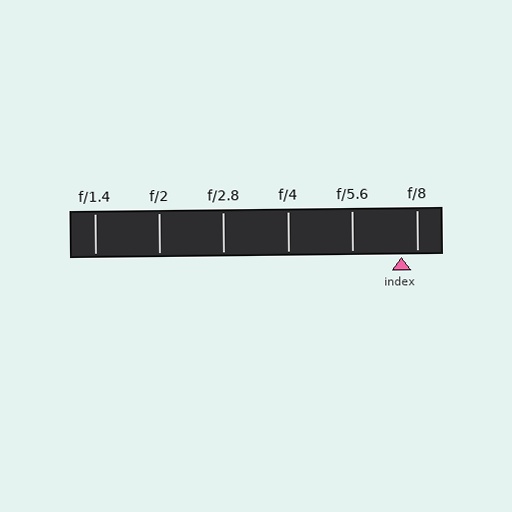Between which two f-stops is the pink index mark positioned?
The index mark is between f/5.6 and f/8.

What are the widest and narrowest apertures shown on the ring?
The widest aperture shown is f/1.4 and the narrowest is f/8.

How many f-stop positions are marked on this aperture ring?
There are 6 f-stop positions marked.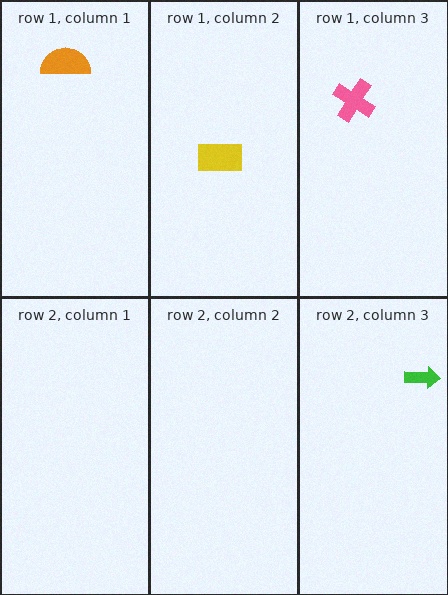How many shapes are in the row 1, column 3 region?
1.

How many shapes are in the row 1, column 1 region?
1.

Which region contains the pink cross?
The row 1, column 3 region.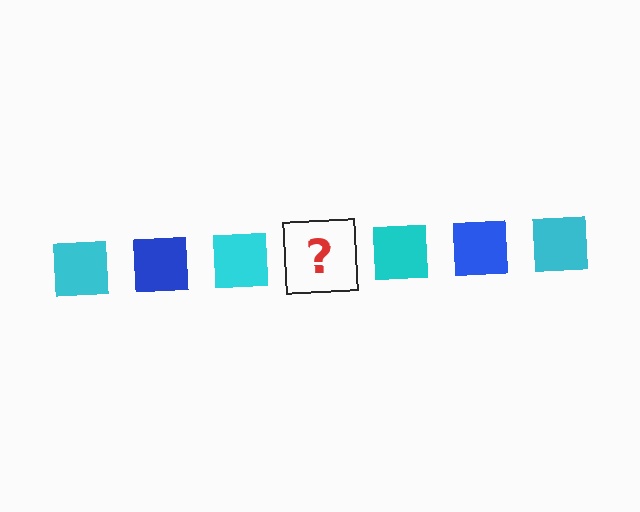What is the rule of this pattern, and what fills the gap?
The rule is that the pattern cycles through cyan, blue squares. The gap should be filled with a blue square.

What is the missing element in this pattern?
The missing element is a blue square.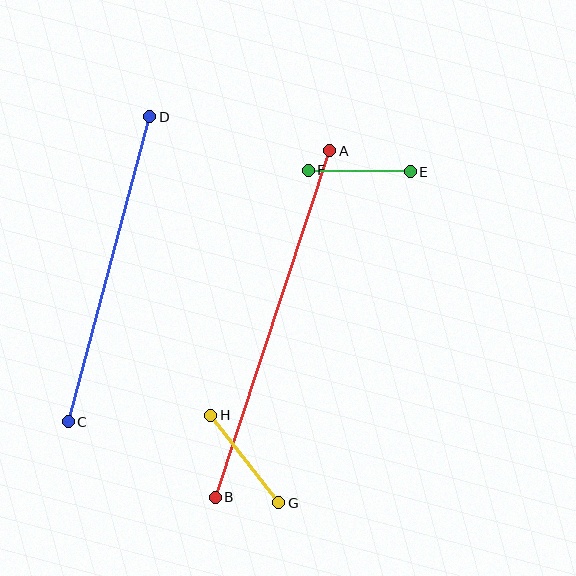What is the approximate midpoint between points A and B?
The midpoint is at approximately (273, 324) pixels.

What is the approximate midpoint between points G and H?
The midpoint is at approximately (245, 459) pixels.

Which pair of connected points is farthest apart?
Points A and B are farthest apart.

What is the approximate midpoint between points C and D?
The midpoint is at approximately (109, 269) pixels.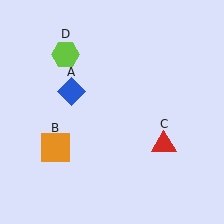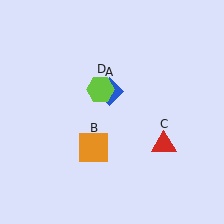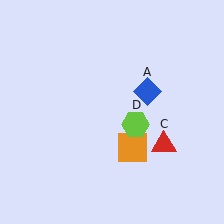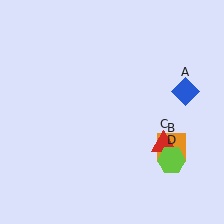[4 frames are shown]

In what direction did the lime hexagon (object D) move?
The lime hexagon (object D) moved down and to the right.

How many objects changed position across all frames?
3 objects changed position: blue diamond (object A), orange square (object B), lime hexagon (object D).